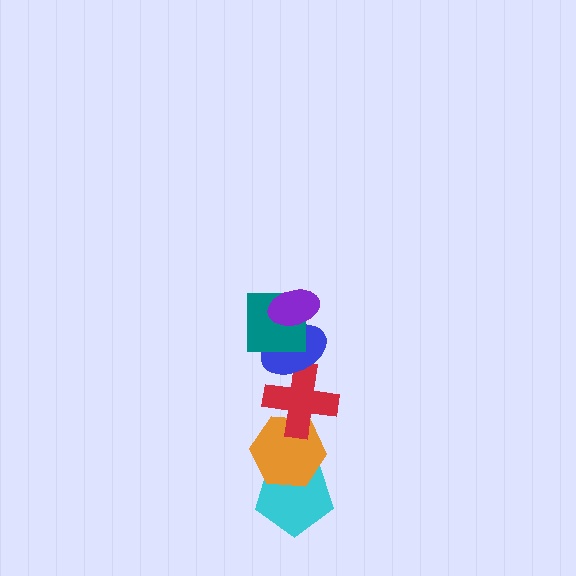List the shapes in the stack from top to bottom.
From top to bottom: the purple ellipse, the teal square, the blue ellipse, the red cross, the orange hexagon, the cyan pentagon.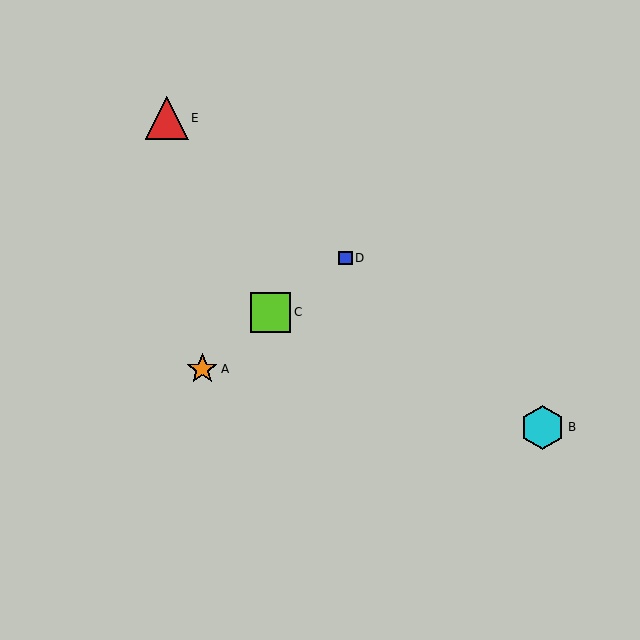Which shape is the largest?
The cyan hexagon (labeled B) is the largest.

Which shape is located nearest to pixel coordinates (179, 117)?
The red triangle (labeled E) at (167, 118) is nearest to that location.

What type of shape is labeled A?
Shape A is an orange star.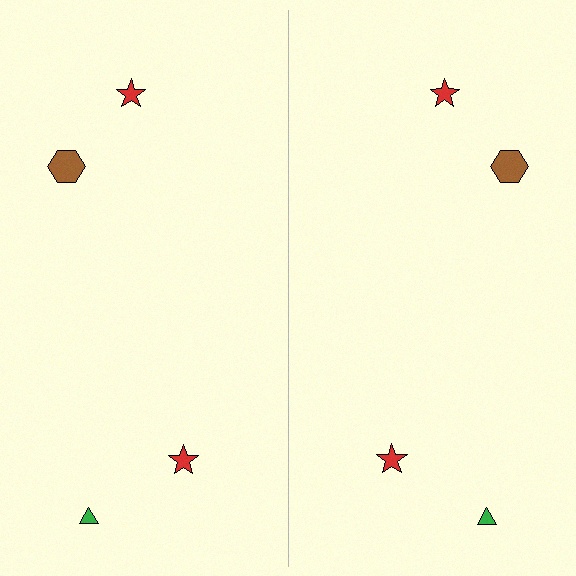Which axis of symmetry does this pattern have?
The pattern has a vertical axis of symmetry running through the center of the image.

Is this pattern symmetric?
Yes, this pattern has bilateral (reflection) symmetry.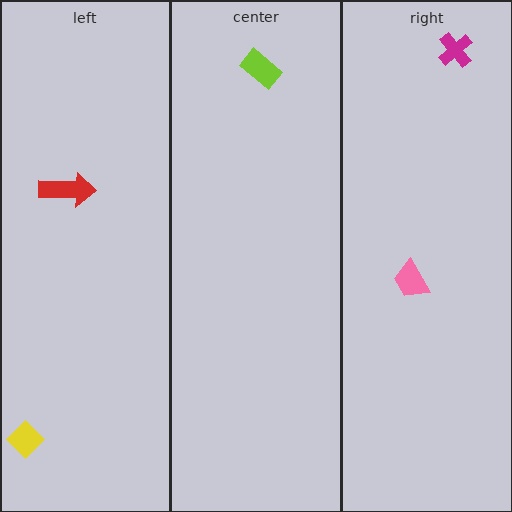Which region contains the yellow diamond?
The left region.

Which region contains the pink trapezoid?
The right region.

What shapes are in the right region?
The pink trapezoid, the magenta cross.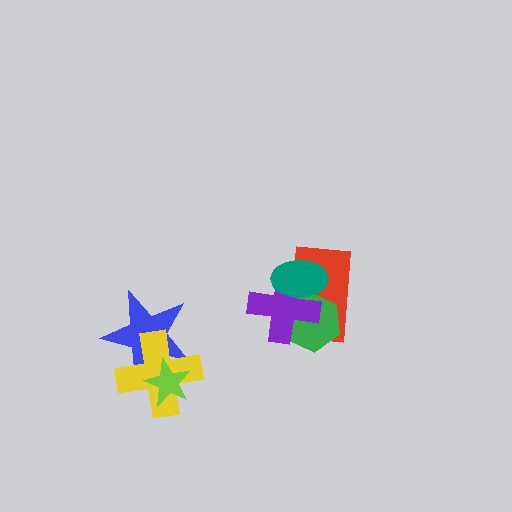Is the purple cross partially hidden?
Yes, it is partially covered by another shape.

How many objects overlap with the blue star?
2 objects overlap with the blue star.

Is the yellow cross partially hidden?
Yes, it is partially covered by another shape.